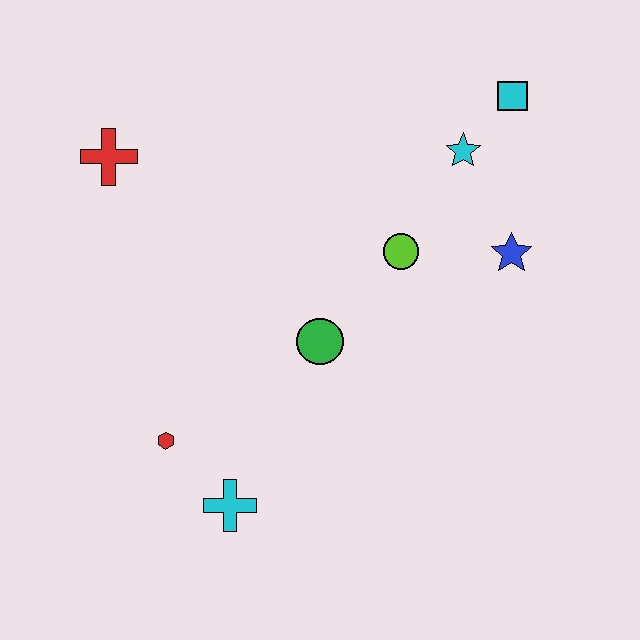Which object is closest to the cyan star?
The cyan square is closest to the cyan star.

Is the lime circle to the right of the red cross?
Yes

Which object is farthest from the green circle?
The cyan square is farthest from the green circle.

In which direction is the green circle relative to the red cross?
The green circle is to the right of the red cross.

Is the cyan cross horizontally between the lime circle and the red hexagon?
Yes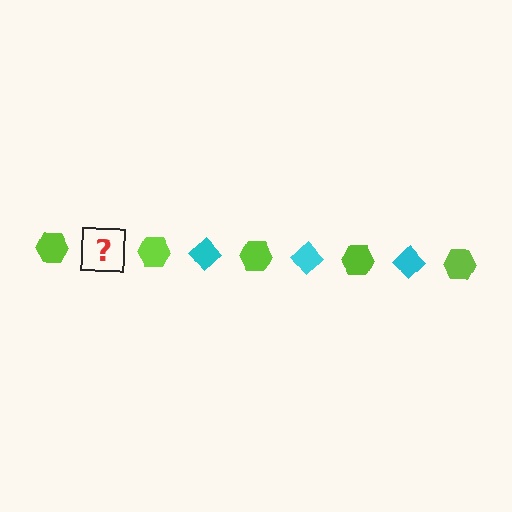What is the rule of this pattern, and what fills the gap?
The rule is that the pattern alternates between lime hexagon and cyan diamond. The gap should be filled with a cyan diamond.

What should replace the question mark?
The question mark should be replaced with a cyan diamond.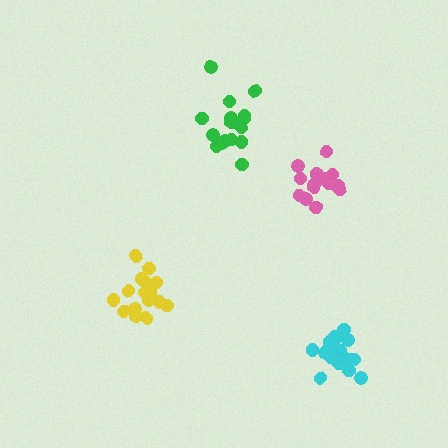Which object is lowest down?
The cyan cluster is bottommost.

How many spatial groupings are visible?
There are 4 spatial groupings.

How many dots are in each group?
Group 1: 19 dots, Group 2: 21 dots, Group 3: 16 dots, Group 4: 18 dots (74 total).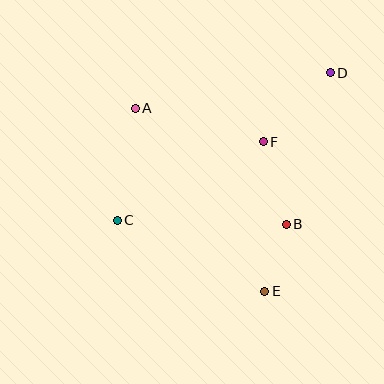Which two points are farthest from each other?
Points C and D are farthest from each other.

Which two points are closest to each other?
Points B and E are closest to each other.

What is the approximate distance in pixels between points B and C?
The distance between B and C is approximately 169 pixels.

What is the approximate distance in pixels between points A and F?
The distance between A and F is approximately 132 pixels.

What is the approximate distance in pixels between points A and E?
The distance between A and E is approximately 224 pixels.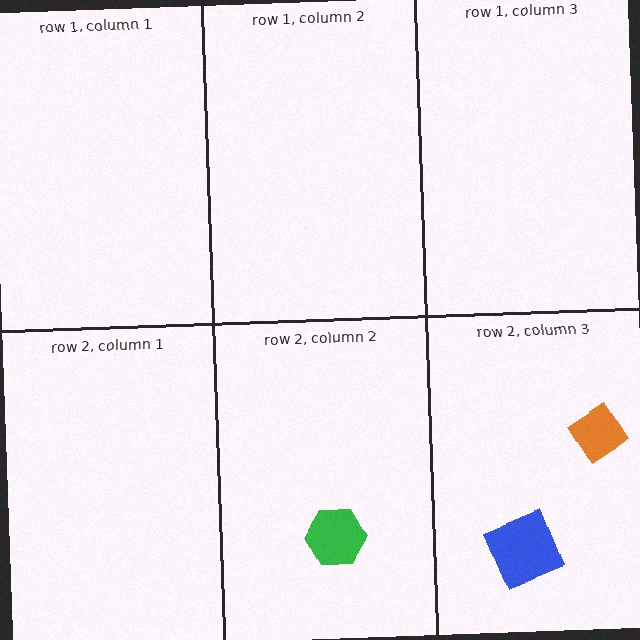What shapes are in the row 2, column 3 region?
The blue square, the orange diamond.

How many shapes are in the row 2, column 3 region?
2.